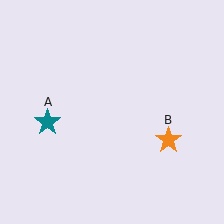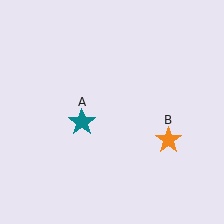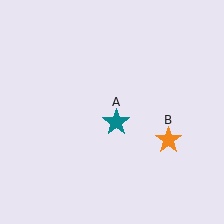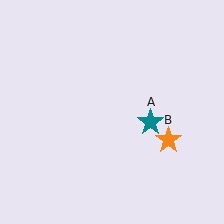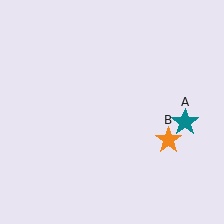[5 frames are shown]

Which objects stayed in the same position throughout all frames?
Orange star (object B) remained stationary.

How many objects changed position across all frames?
1 object changed position: teal star (object A).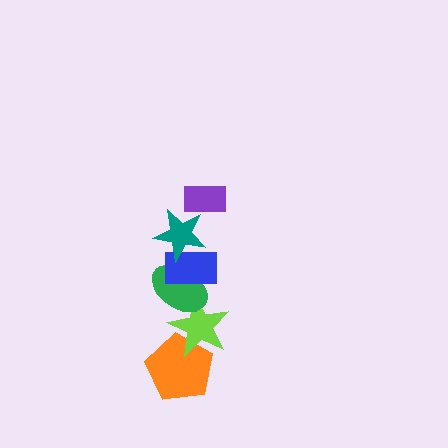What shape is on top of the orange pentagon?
The lime star is on top of the orange pentagon.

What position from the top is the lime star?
The lime star is 5th from the top.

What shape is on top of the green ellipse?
The blue rectangle is on top of the green ellipse.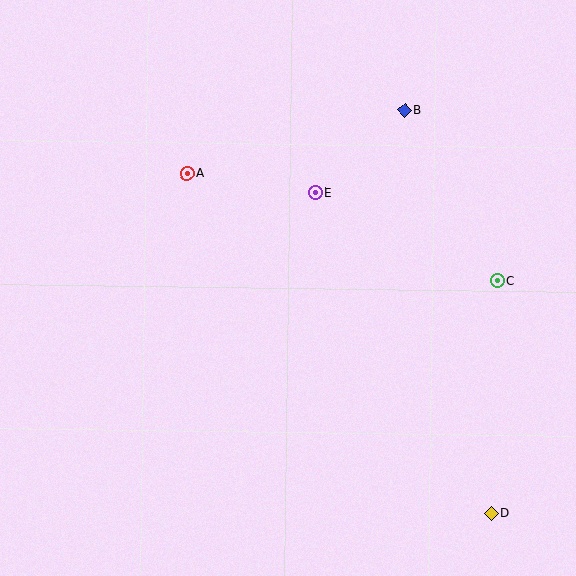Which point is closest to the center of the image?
Point E at (316, 192) is closest to the center.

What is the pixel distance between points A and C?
The distance between A and C is 329 pixels.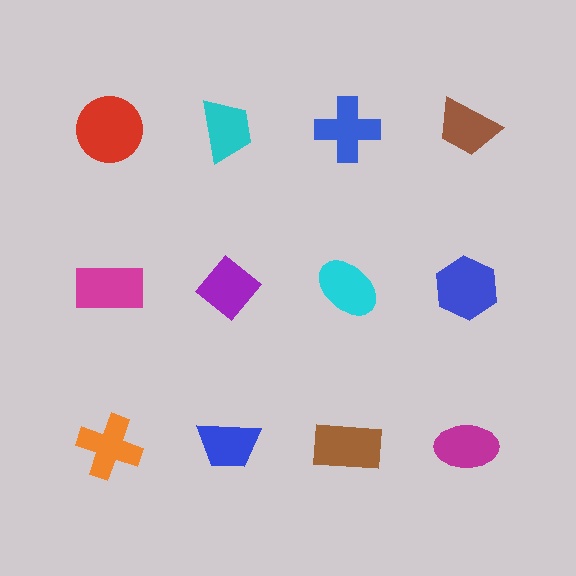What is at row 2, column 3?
A cyan ellipse.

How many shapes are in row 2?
4 shapes.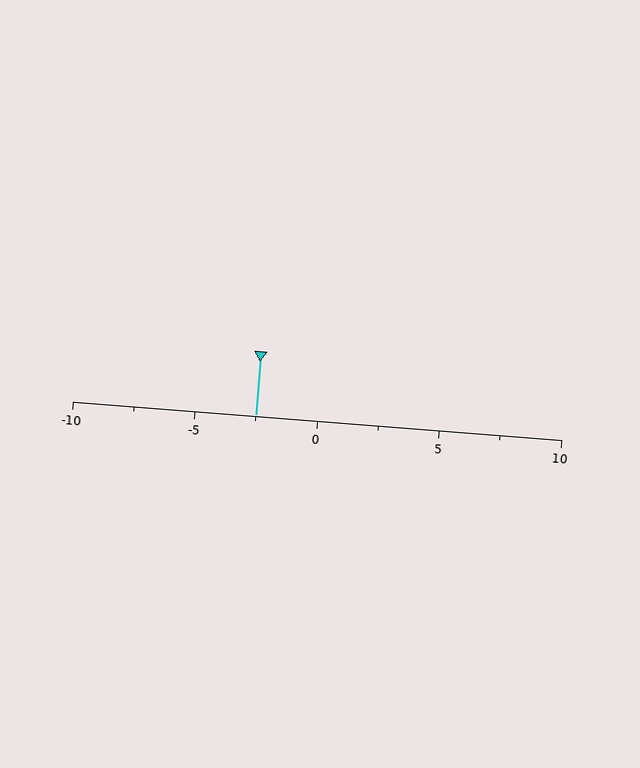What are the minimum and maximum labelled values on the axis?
The axis runs from -10 to 10.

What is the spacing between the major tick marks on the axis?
The major ticks are spaced 5 apart.